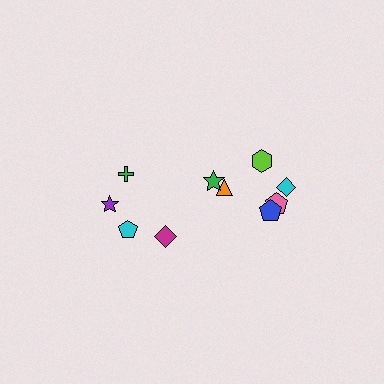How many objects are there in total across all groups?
There are 10 objects.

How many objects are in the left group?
There are 4 objects.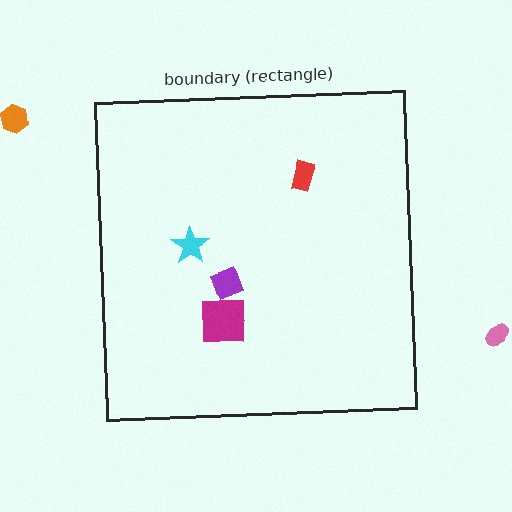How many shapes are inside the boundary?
4 inside, 2 outside.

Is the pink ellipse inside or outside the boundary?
Outside.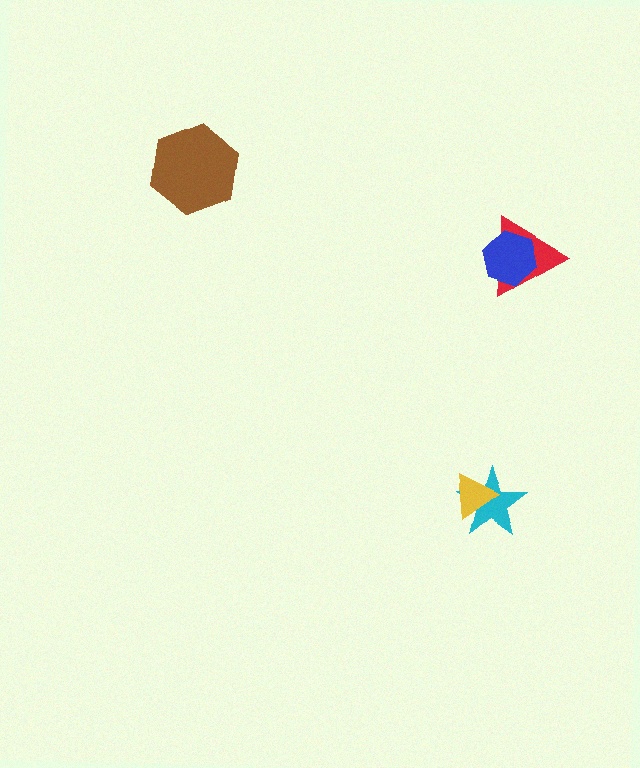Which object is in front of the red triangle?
The blue hexagon is in front of the red triangle.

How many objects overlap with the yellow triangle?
1 object overlaps with the yellow triangle.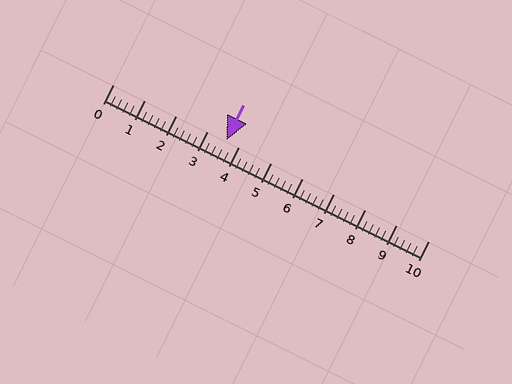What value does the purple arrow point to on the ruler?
The purple arrow points to approximately 3.6.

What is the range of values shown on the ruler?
The ruler shows values from 0 to 10.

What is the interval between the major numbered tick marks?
The major tick marks are spaced 1 units apart.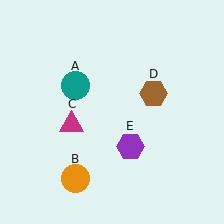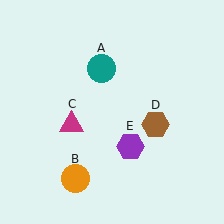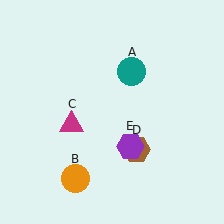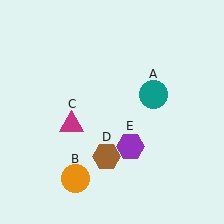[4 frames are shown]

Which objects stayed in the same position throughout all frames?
Orange circle (object B) and magenta triangle (object C) and purple hexagon (object E) remained stationary.